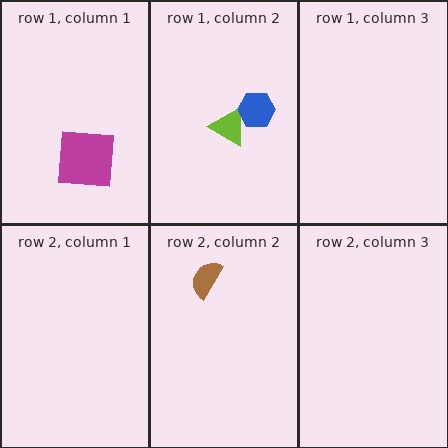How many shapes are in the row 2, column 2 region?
1.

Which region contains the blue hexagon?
The row 1, column 2 region.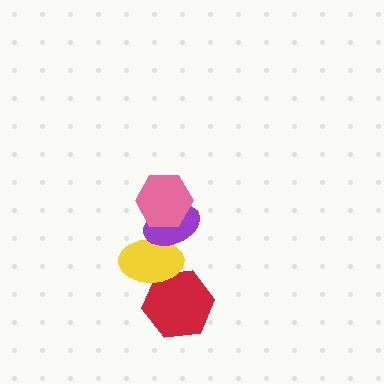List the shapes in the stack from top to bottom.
From top to bottom: the pink hexagon, the purple ellipse, the yellow ellipse, the red hexagon.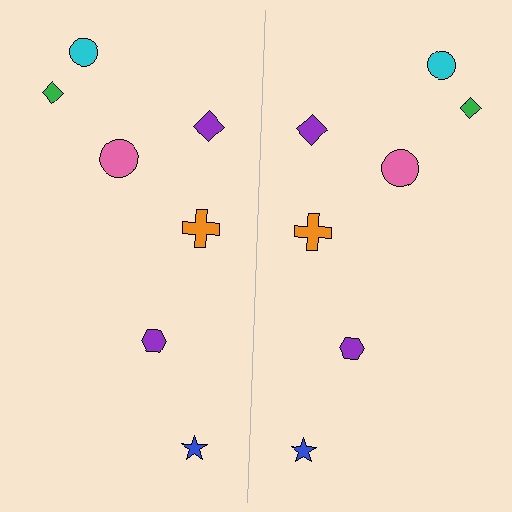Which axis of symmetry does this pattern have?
The pattern has a vertical axis of symmetry running through the center of the image.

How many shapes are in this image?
There are 14 shapes in this image.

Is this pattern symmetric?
Yes, this pattern has bilateral (reflection) symmetry.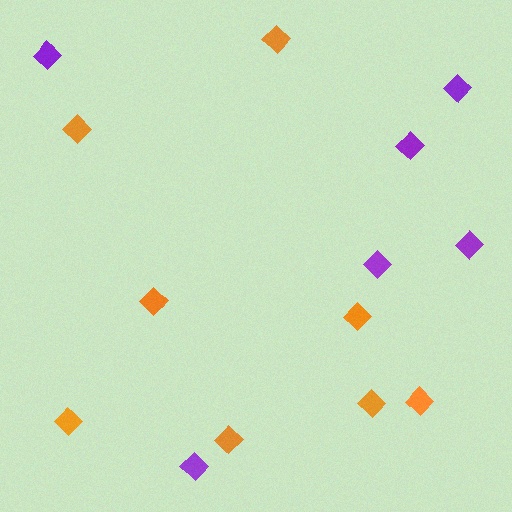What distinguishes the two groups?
There are 2 groups: one group of purple diamonds (6) and one group of orange diamonds (8).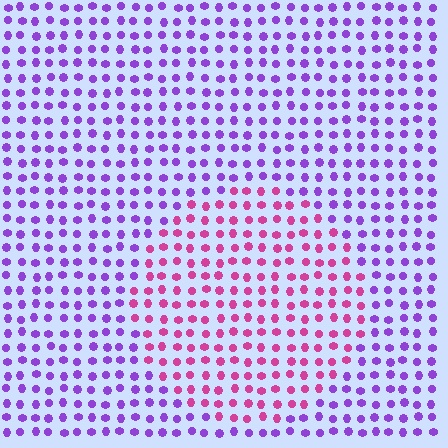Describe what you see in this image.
The image is filled with small purple elements in a uniform arrangement. A circle-shaped region is visible where the elements are tinted to a slightly different hue, forming a subtle color boundary.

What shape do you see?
I see a circle.